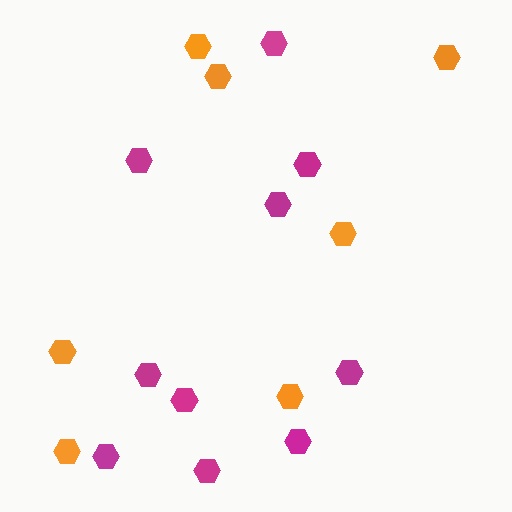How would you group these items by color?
There are 2 groups: one group of magenta hexagons (10) and one group of orange hexagons (7).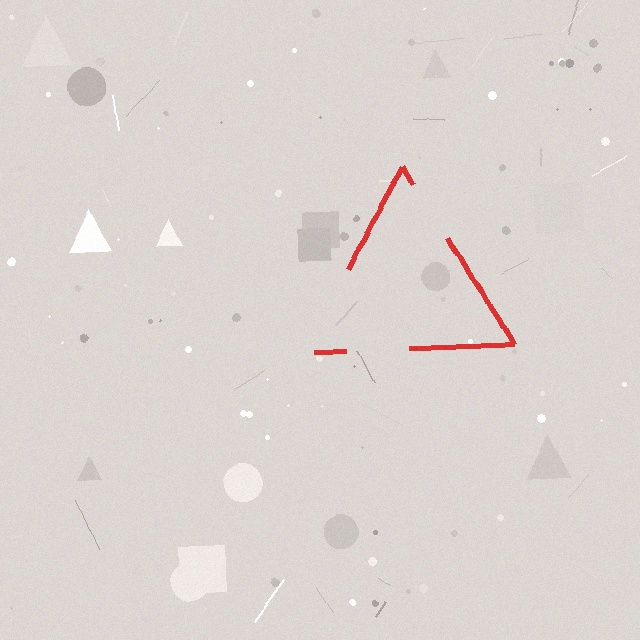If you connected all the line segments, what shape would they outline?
They would outline a triangle.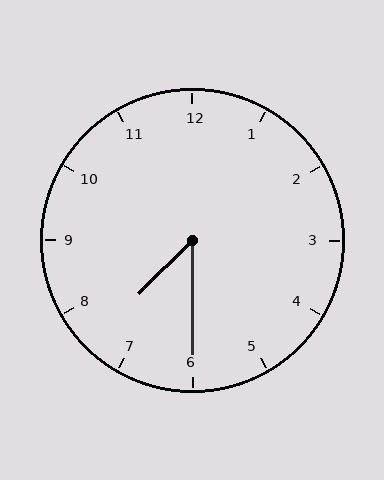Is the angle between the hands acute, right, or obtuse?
It is acute.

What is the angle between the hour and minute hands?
Approximately 45 degrees.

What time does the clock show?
7:30.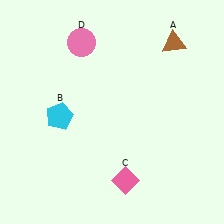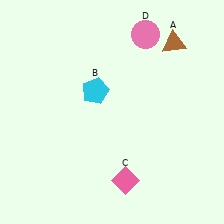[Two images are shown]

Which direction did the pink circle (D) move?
The pink circle (D) moved right.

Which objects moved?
The objects that moved are: the cyan pentagon (B), the pink circle (D).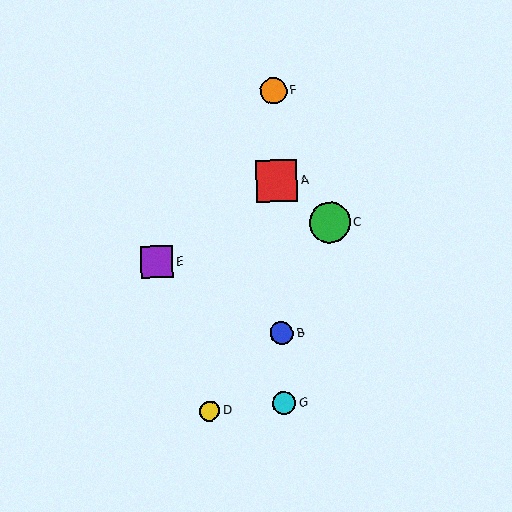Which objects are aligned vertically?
Objects A, B, F, G are aligned vertically.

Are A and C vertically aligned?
No, A is at x≈276 and C is at x≈330.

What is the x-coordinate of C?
Object C is at x≈330.